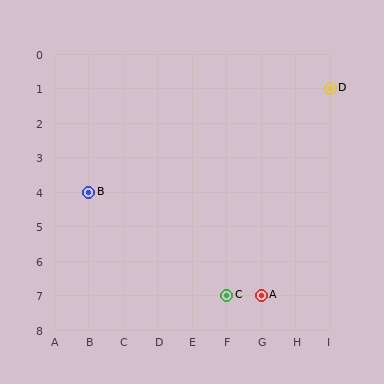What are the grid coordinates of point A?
Point A is at grid coordinates (G, 7).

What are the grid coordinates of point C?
Point C is at grid coordinates (F, 7).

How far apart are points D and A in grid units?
Points D and A are 2 columns and 6 rows apart (about 6.3 grid units diagonally).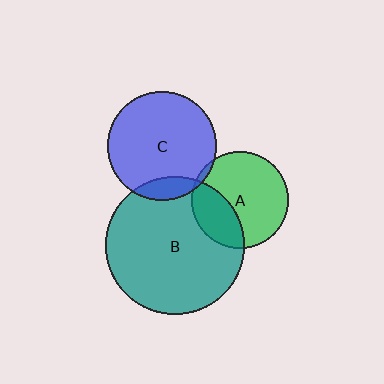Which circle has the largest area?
Circle B (teal).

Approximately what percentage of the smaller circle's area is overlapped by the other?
Approximately 10%.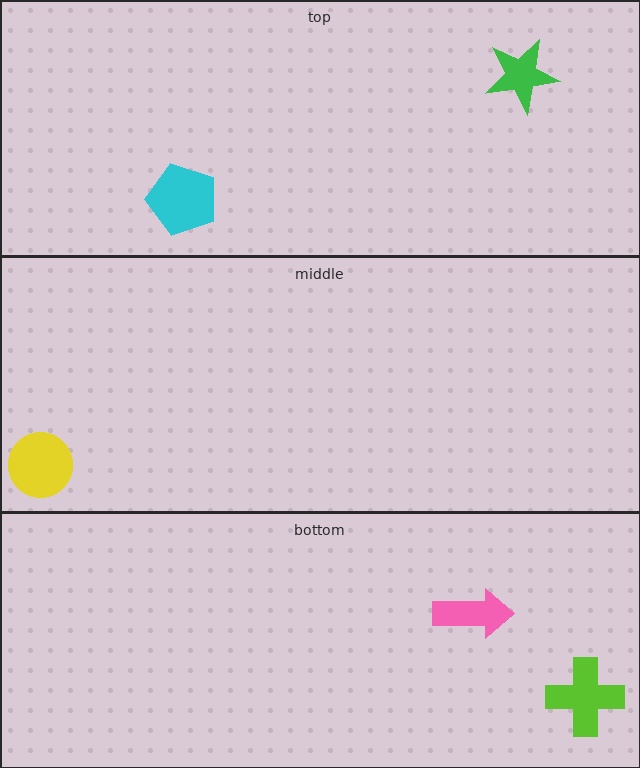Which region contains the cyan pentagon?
The top region.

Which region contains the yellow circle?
The middle region.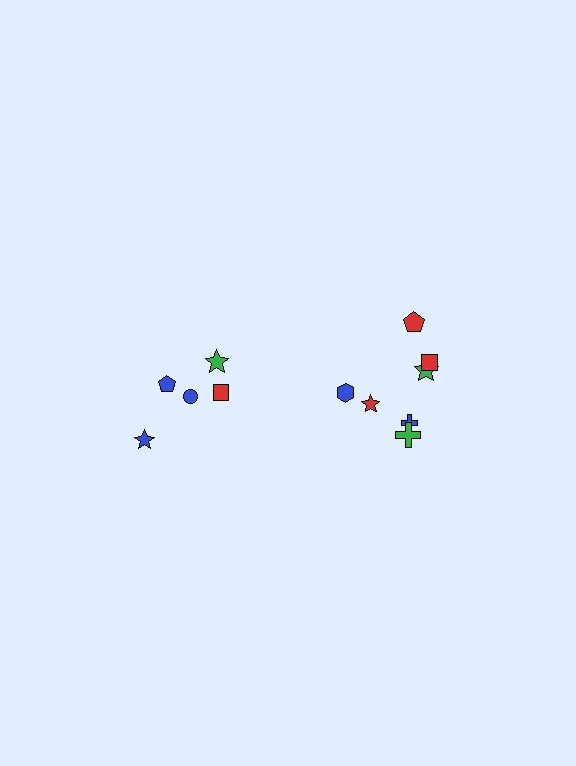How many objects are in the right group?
There are 7 objects.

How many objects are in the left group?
There are 5 objects.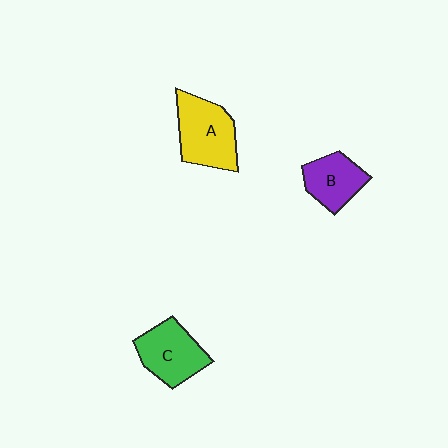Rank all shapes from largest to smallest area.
From largest to smallest: A (yellow), C (green), B (purple).